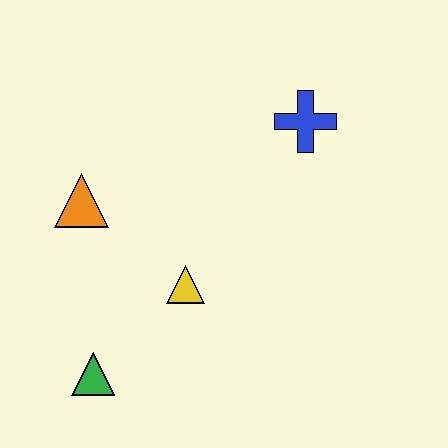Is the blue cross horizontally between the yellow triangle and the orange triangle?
No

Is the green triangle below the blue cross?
Yes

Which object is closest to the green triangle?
The yellow triangle is closest to the green triangle.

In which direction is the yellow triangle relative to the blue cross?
The yellow triangle is below the blue cross.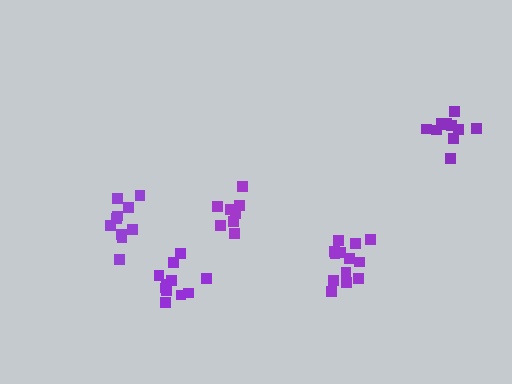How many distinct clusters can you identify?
There are 5 distinct clusters.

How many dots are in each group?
Group 1: 11 dots, Group 2: 8 dots, Group 3: 10 dots, Group 4: 11 dots, Group 5: 13 dots (53 total).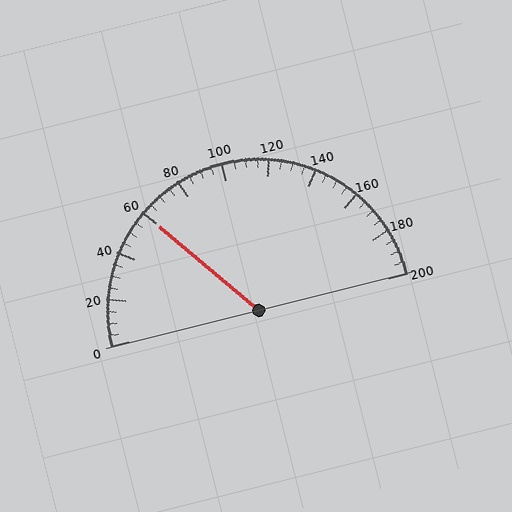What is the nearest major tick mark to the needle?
The nearest major tick mark is 60.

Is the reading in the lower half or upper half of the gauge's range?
The reading is in the lower half of the range (0 to 200).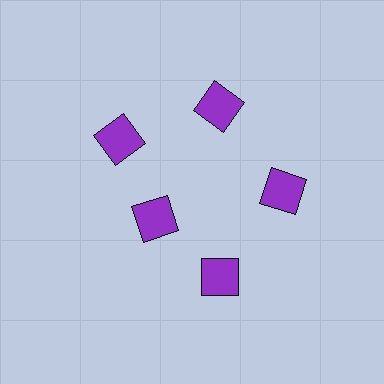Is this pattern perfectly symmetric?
No. The 5 purple squares are arranged in a ring, but one element near the 8 o'clock position is pulled inward toward the center, breaking the 5-fold rotational symmetry.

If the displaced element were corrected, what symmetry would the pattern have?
It would have 5-fold rotational symmetry — the pattern would map onto itself every 72 degrees.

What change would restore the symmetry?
The symmetry would be restored by moving it outward, back onto the ring so that all 5 squares sit at equal angles and equal distance from the center.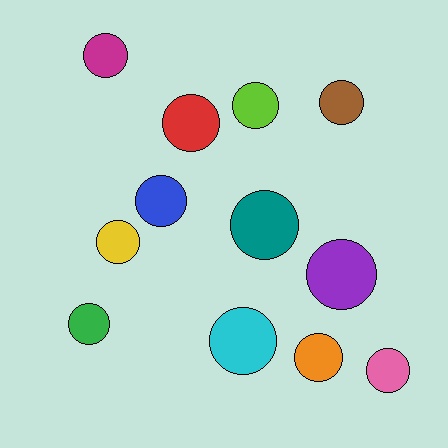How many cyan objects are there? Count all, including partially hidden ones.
There is 1 cyan object.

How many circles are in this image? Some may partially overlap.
There are 12 circles.